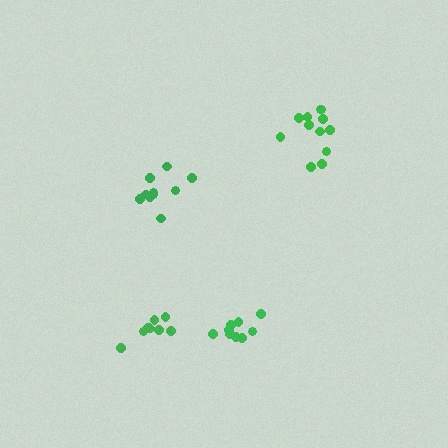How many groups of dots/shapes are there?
There are 4 groups.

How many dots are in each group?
Group 1: 13 dots, Group 2: 9 dots, Group 3: 10 dots, Group 4: 9 dots (41 total).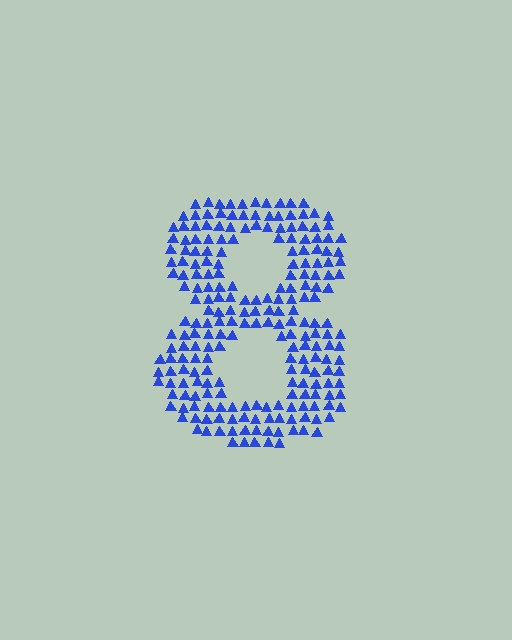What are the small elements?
The small elements are triangles.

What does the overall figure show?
The overall figure shows the digit 8.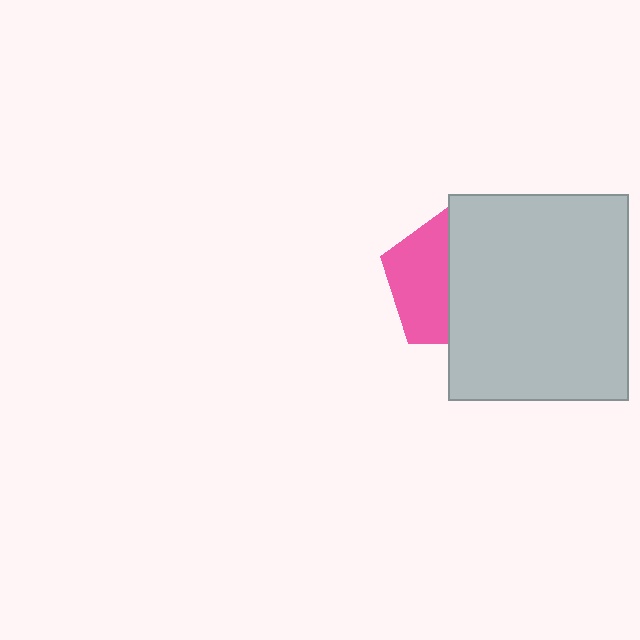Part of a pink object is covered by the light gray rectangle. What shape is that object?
It is a pentagon.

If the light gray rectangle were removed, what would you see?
You would see the complete pink pentagon.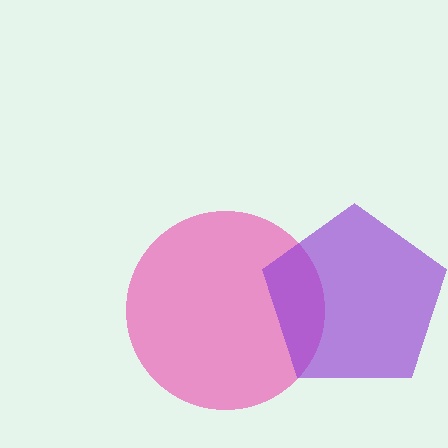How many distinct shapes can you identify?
There are 2 distinct shapes: a pink circle, a purple pentagon.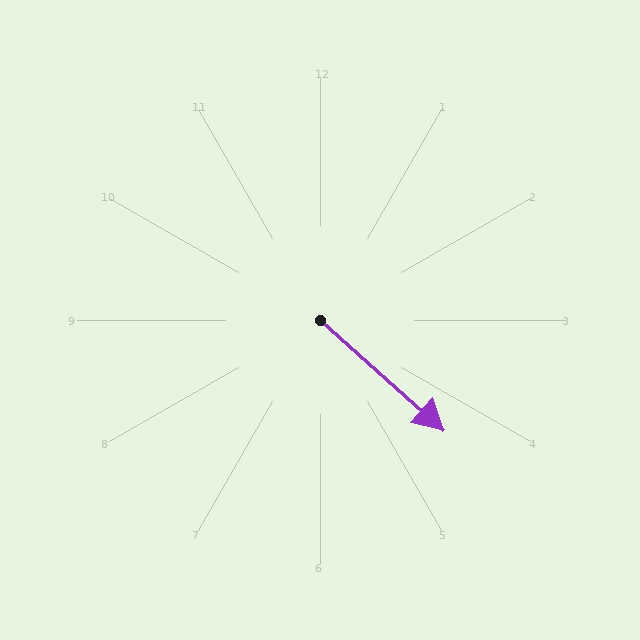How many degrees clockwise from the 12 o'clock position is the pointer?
Approximately 132 degrees.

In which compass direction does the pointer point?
Southeast.